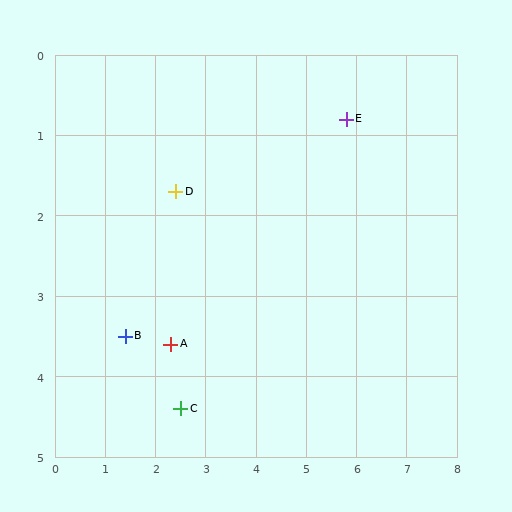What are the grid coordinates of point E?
Point E is at approximately (5.8, 0.8).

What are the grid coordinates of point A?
Point A is at approximately (2.3, 3.6).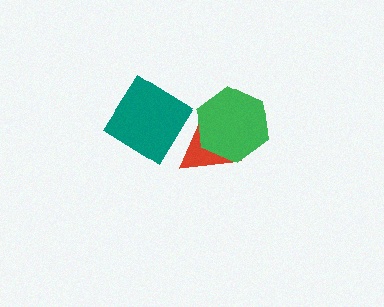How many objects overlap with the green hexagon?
1 object overlaps with the green hexagon.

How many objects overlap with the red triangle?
1 object overlaps with the red triangle.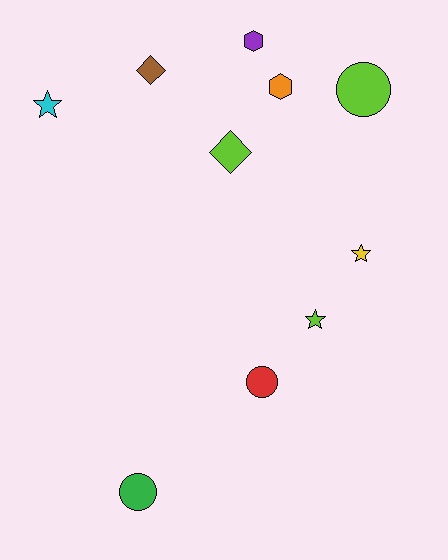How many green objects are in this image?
There is 1 green object.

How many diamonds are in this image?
There are 2 diamonds.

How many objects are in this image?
There are 10 objects.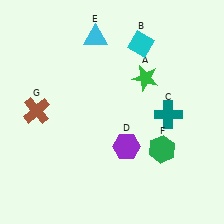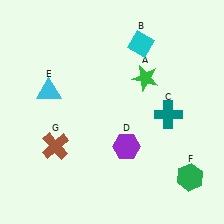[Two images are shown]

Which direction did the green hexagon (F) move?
The green hexagon (F) moved right.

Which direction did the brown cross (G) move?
The brown cross (G) moved down.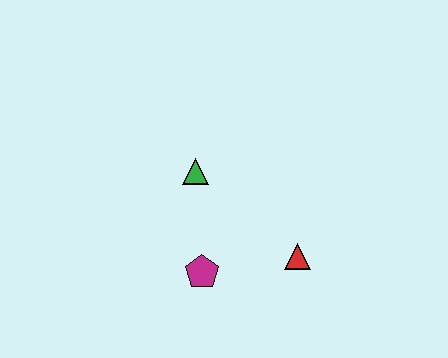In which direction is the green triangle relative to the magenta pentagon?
The green triangle is above the magenta pentagon.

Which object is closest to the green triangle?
The magenta pentagon is closest to the green triangle.